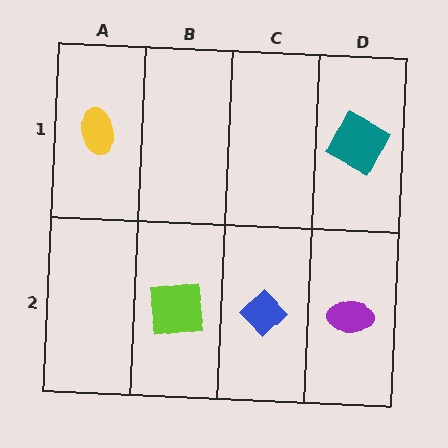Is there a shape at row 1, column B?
No, that cell is empty.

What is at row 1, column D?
A teal square.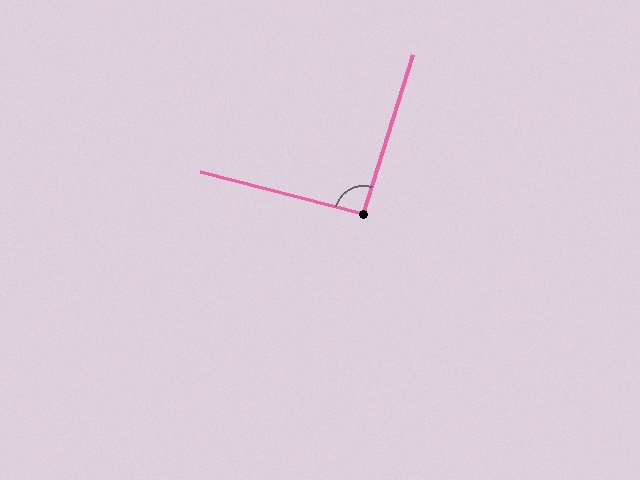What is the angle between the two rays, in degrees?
Approximately 93 degrees.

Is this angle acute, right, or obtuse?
It is approximately a right angle.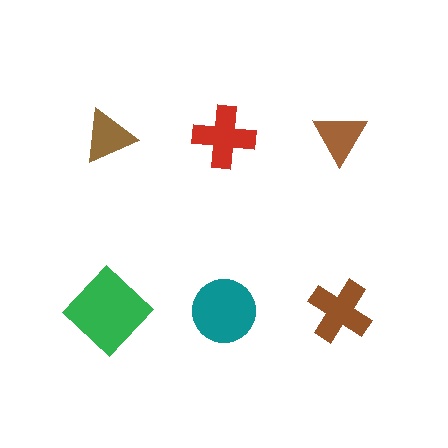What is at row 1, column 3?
A brown triangle.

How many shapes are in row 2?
3 shapes.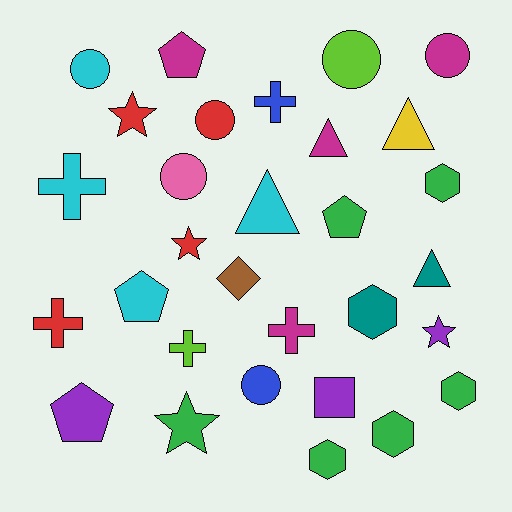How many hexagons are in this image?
There are 5 hexagons.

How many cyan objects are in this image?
There are 4 cyan objects.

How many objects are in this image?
There are 30 objects.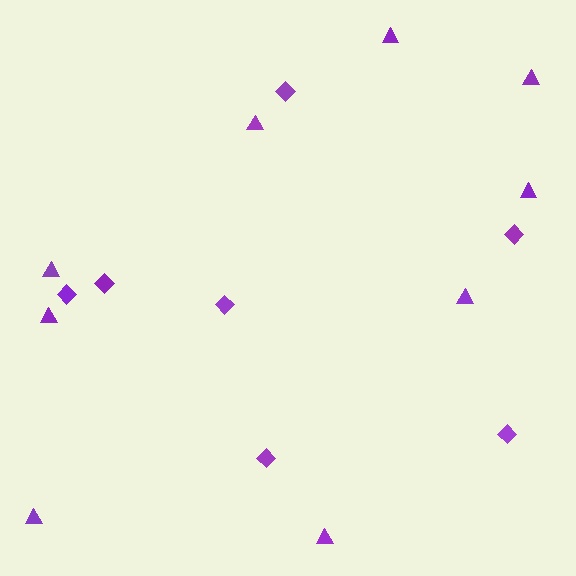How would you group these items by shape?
There are 2 groups: one group of triangles (9) and one group of diamonds (7).